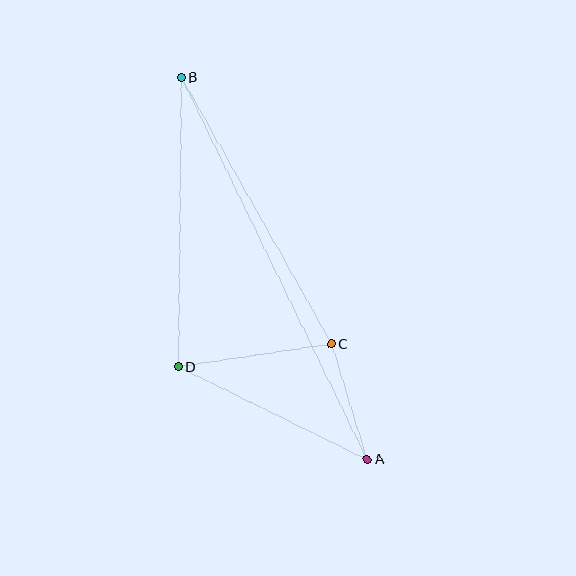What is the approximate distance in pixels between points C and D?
The distance between C and D is approximately 155 pixels.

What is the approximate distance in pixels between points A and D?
The distance between A and D is approximately 210 pixels.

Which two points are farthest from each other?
Points A and B are farthest from each other.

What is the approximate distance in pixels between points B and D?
The distance between B and D is approximately 290 pixels.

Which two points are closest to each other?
Points A and C are closest to each other.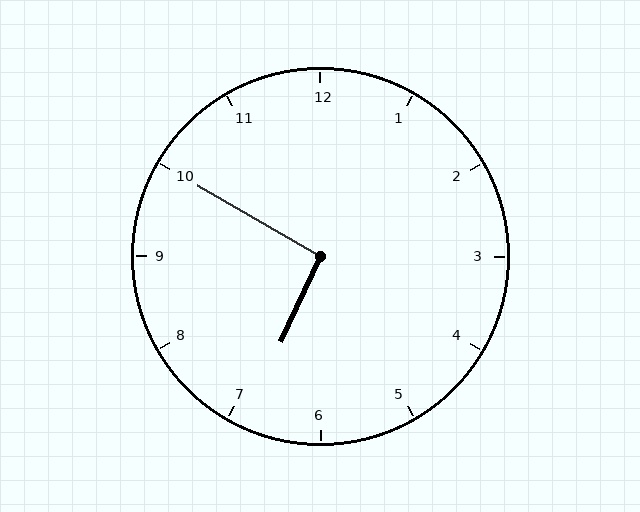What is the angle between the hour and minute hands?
Approximately 95 degrees.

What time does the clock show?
6:50.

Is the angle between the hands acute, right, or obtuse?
It is right.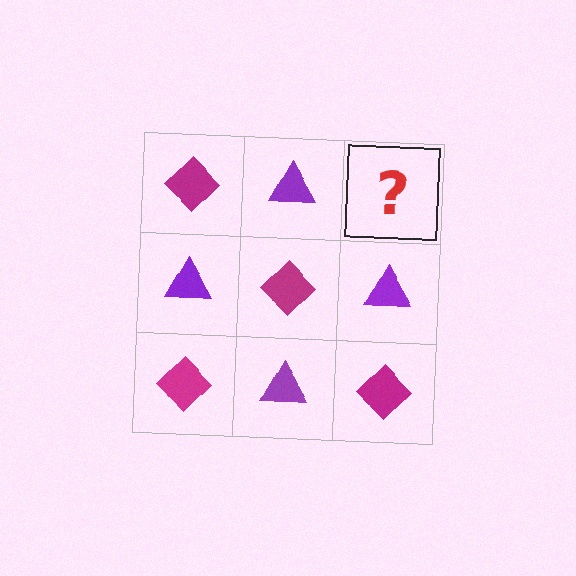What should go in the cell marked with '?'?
The missing cell should contain a magenta diamond.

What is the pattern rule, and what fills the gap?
The rule is that it alternates magenta diamond and purple triangle in a checkerboard pattern. The gap should be filled with a magenta diamond.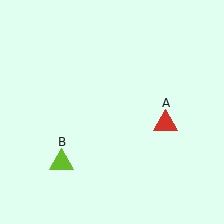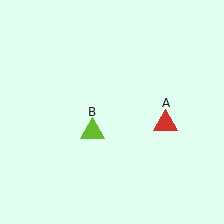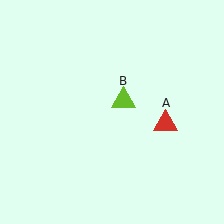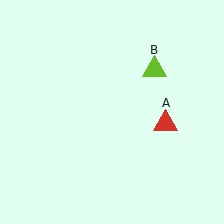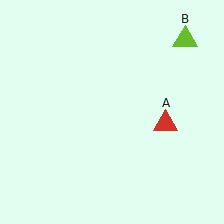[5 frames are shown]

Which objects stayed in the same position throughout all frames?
Red triangle (object A) remained stationary.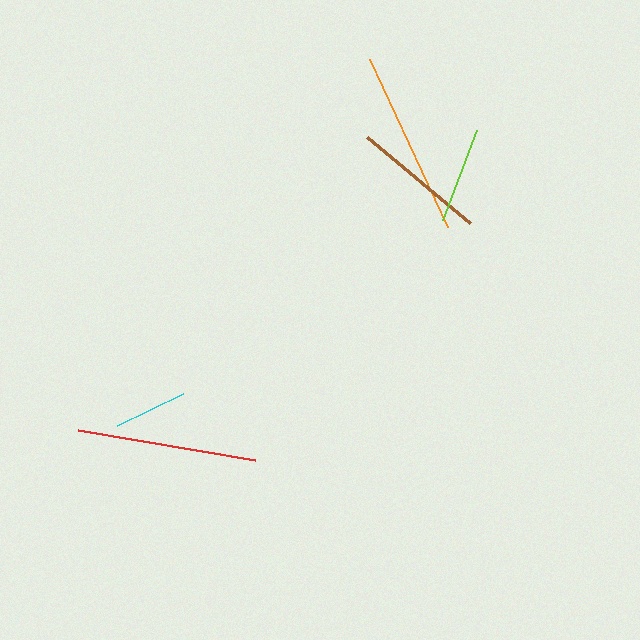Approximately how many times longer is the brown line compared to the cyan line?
The brown line is approximately 1.8 times the length of the cyan line.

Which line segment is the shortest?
The cyan line is the shortest at approximately 73 pixels.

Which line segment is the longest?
The orange line is the longest at approximately 186 pixels.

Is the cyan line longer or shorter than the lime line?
The lime line is longer than the cyan line.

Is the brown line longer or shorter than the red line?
The red line is longer than the brown line.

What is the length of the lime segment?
The lime segment is approximately 95 pixels long.